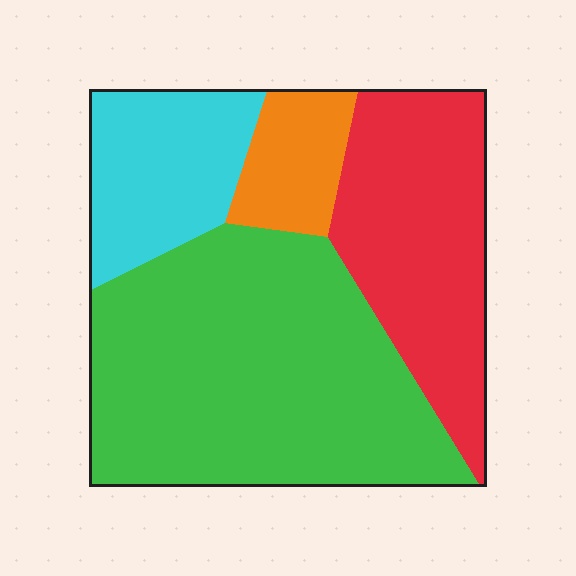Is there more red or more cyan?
Red.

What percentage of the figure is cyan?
Cyan covers around 15% of the figure.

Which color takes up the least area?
Orange, at roughly 10%.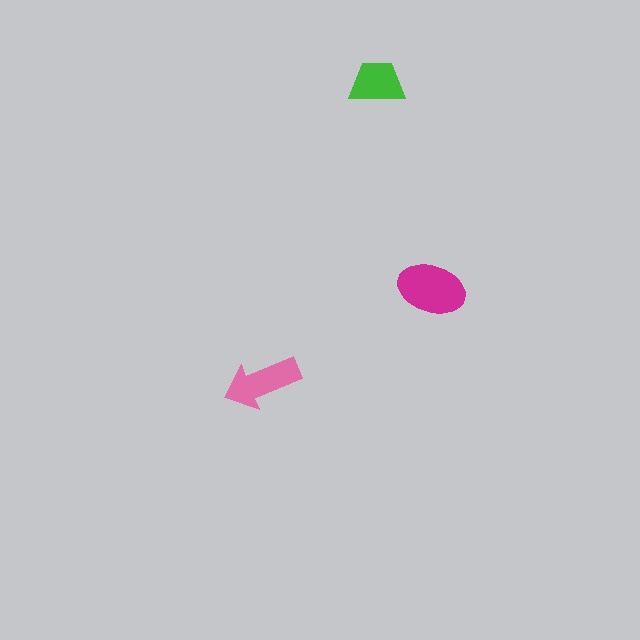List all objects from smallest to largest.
The green trapezoid, the pink arrow, the magenta ellipse.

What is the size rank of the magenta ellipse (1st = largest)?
1st.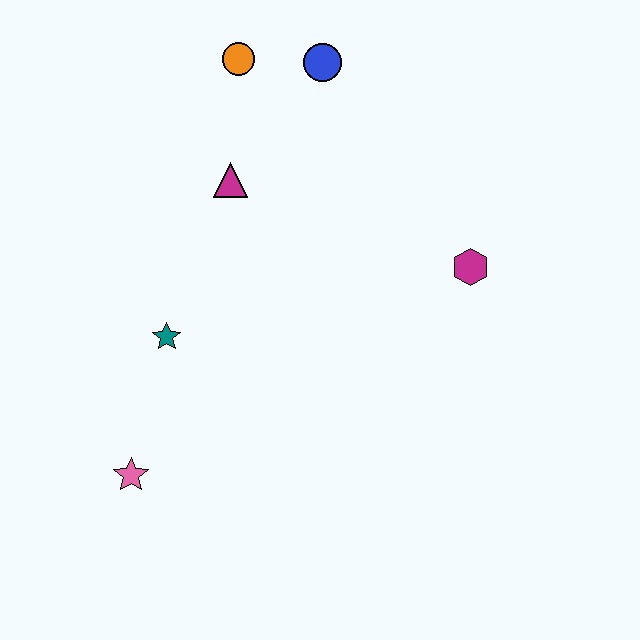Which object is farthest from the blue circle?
The pink star is farthest from the blue circle.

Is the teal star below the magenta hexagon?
Yes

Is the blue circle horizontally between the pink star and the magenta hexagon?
Yes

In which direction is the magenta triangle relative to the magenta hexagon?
The magenta triangle is to the left of the magenta hexagon.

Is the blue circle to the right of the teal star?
Yes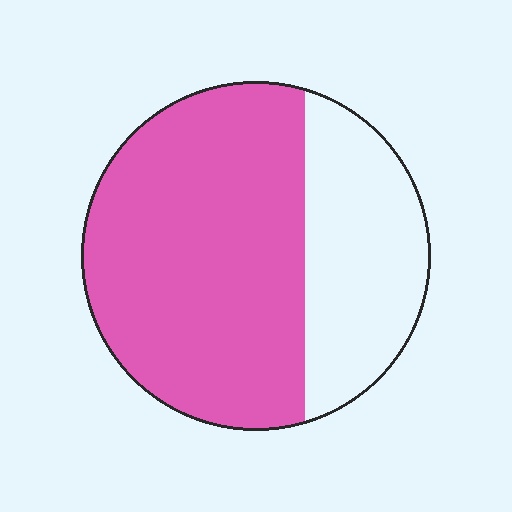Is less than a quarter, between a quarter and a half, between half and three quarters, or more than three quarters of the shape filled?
Between half and three quarters.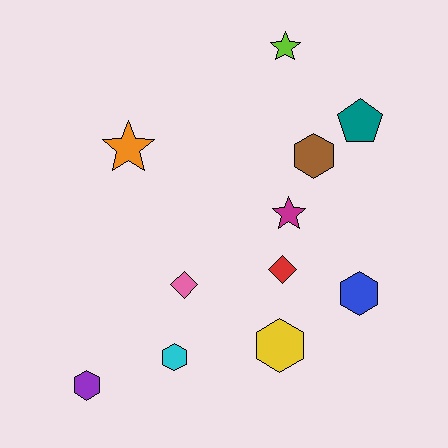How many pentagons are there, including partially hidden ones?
There is 1 pentagon.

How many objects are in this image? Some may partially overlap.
There are 11 objects.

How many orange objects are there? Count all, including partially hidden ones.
There is 1 orange object.